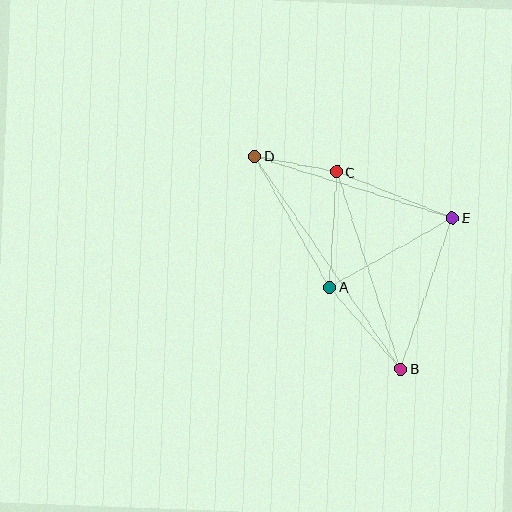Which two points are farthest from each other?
Points B and D are farthest from each other.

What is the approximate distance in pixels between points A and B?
The distance between A and B is approximately 108 pixels.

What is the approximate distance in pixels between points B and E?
The distance between B and E is approximately 160 pixels.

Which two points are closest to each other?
Points C and D are closest to each other.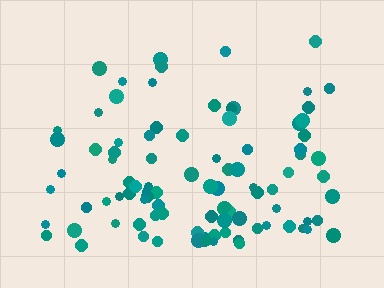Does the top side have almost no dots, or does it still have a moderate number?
Still a moderate number, just noticeably fewer than the bottom.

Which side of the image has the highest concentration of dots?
The bottom.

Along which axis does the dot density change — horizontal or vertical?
Vertical.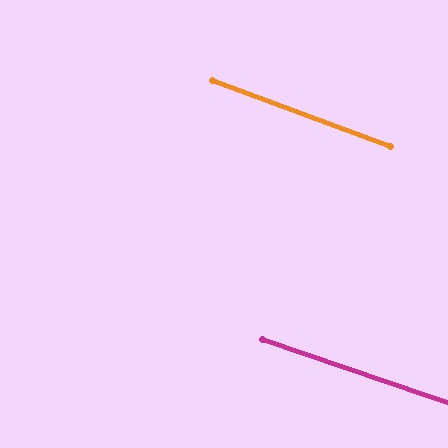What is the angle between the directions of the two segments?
Approximately 2 degrees.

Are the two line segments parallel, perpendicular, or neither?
Parallel — their directions differ by only 1.6°.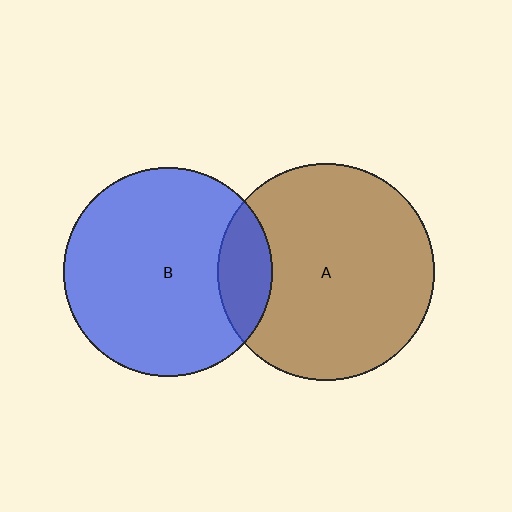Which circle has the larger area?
Circle A (brown).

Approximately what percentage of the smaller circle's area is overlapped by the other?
Approximately 15%.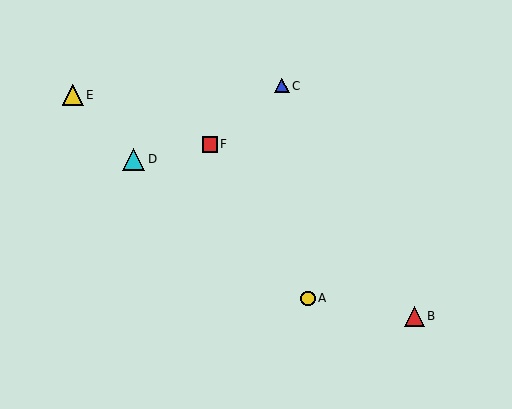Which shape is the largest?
The cyan triangle (labeled D) is the largest.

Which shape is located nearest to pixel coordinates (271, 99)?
The blue triangle (labeled C) at (282, 86) is nearest to that location.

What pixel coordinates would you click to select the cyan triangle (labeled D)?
Click at (134, 159) to select the cyan triangle D.